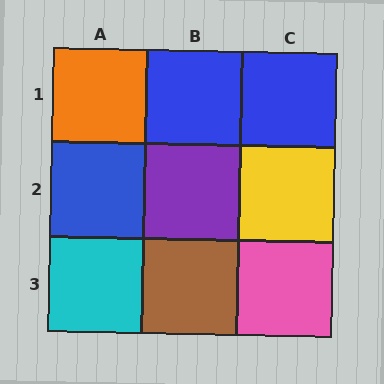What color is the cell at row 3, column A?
Cyan.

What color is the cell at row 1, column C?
Blue.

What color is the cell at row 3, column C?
Pink.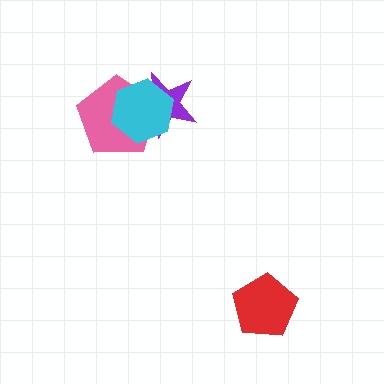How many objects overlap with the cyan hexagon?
2 objects overlap with the cyan hexagon.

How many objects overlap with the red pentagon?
0 objects overlap with the red pentagon.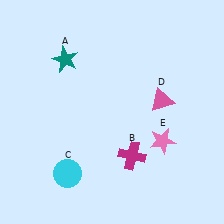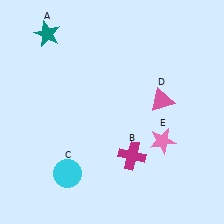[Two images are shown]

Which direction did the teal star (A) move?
The teal star (A) moved up.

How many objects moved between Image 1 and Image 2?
1 object moved between the two images.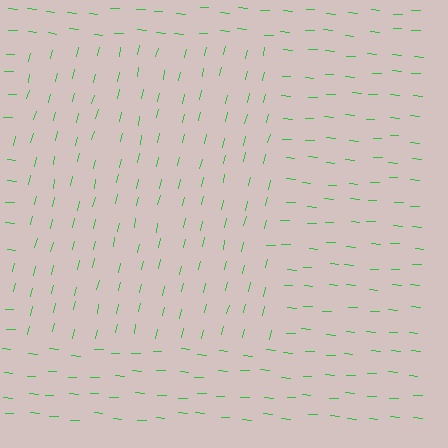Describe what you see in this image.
The image is filled with small green line segments. A rectangle region in the image has lines oriented differently from the surrounding lines, creating a visible texture boundary.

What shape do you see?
I see a rectangle.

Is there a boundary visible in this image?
Yes, there is a texture boundary formed by a change in line orientation.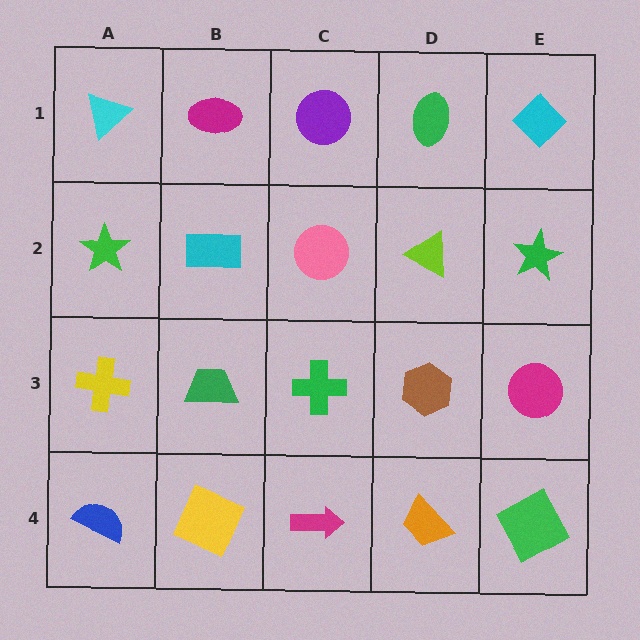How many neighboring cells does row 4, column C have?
3.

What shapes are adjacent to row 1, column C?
A pink circle (row 2, column C), a magenta ellipse (row 1, column B), a green ellipse (row 1, column D).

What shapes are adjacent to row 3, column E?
A green star (row 2, column E), a green square (row 4, column E), a brown hexagon (row 3, column D).